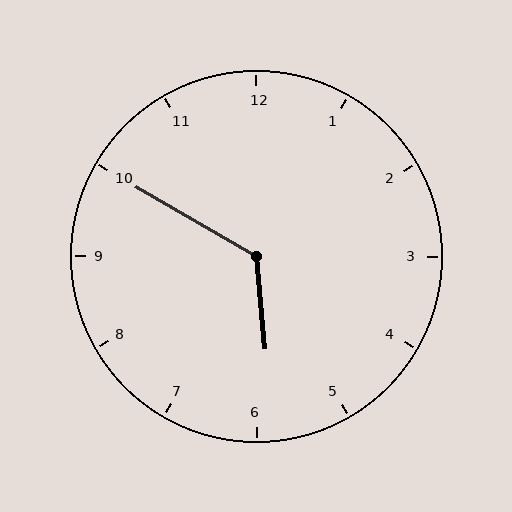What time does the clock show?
5:50.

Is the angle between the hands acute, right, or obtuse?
It is obtuse.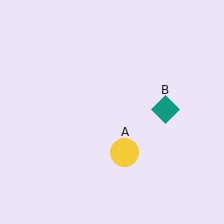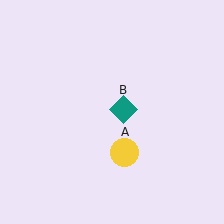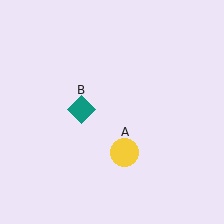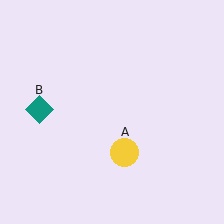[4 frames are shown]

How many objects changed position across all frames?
1 object changed position: teal diamond (object B).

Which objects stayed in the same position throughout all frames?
Yellow circle (object A) remained stationary.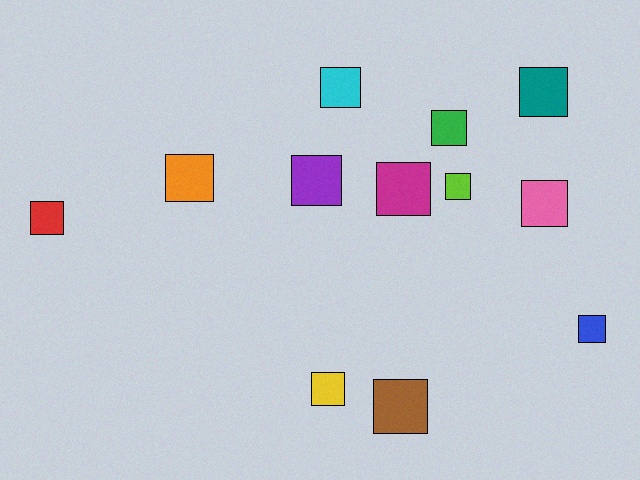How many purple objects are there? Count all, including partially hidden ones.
There is 1 purple object.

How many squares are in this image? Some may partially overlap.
There are 12 squares.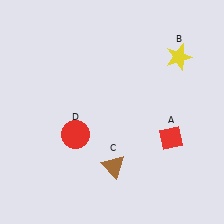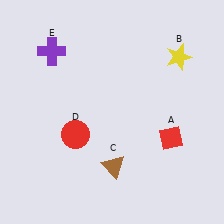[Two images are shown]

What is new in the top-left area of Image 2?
A purple cross (E) was added in the top-left area of Image 2.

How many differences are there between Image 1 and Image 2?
There is 1 difference between the two images.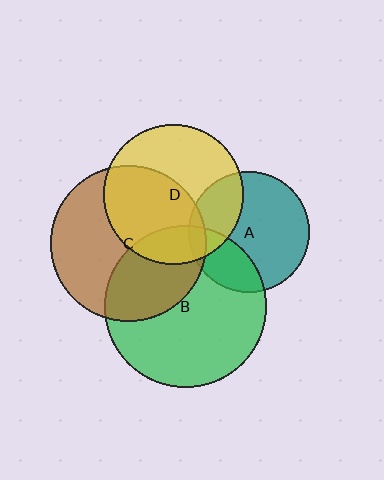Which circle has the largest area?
Circle B (green).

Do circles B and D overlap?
Yes.